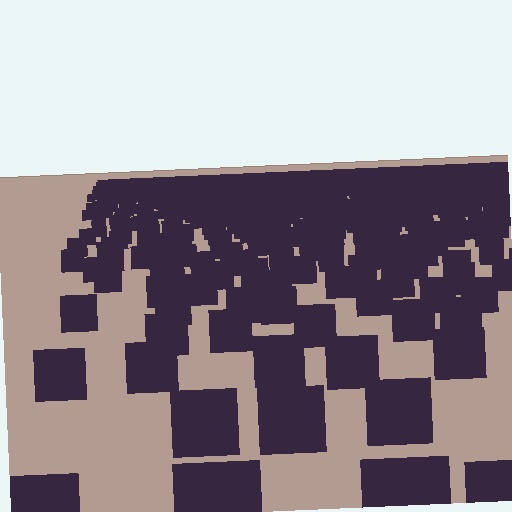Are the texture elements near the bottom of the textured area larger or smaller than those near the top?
Larger. Near the bottom, elements are closer to the viewer and appear at a bigger on-screen size.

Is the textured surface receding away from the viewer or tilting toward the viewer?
The surface is receding away from the viewer. Texture elements get smaller and denser toward the top.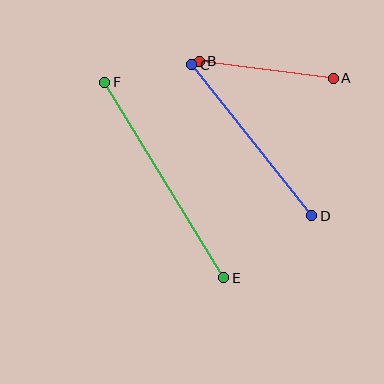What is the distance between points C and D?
The distance is approximately 193 pixels.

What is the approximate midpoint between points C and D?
The midpoint is at approximately (252, 140) pixels.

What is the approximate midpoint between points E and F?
The midpoint is at approximately (164, 180) pixels.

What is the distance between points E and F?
The distance is approximately 229 pixels.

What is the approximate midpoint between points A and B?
The midpoint is at approximately (266, 70) pixels.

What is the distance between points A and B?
The distance is approximately 135 pixels.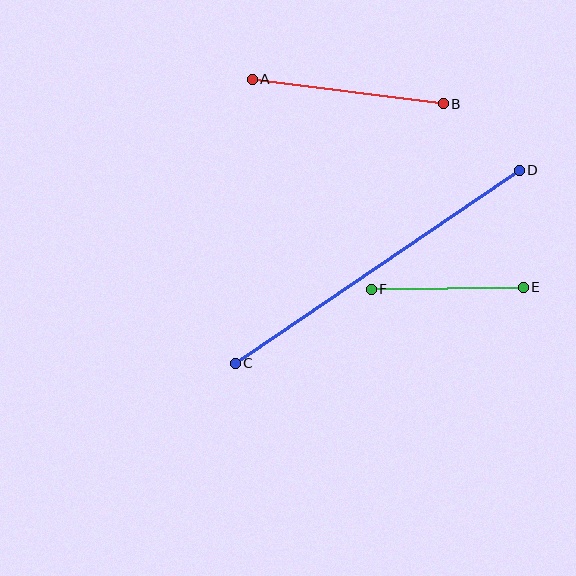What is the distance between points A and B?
The distance is approximately 193 pixels.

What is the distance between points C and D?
The distance is approximately 343 pixels.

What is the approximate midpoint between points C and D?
The midpoint is at approximately (377, 267) pixels.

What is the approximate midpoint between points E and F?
The midpoint is at approximately (447, 288) pixels.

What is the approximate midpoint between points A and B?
The midpoint is at approximately (348, 92) pixels.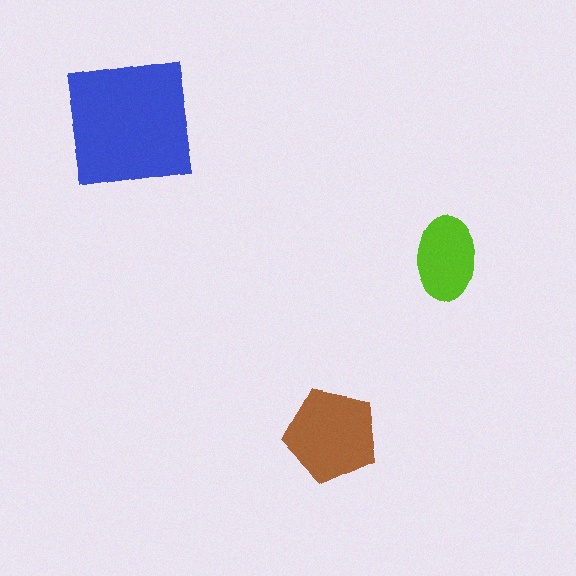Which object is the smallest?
The lime ellipse.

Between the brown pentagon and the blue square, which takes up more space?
The blue square.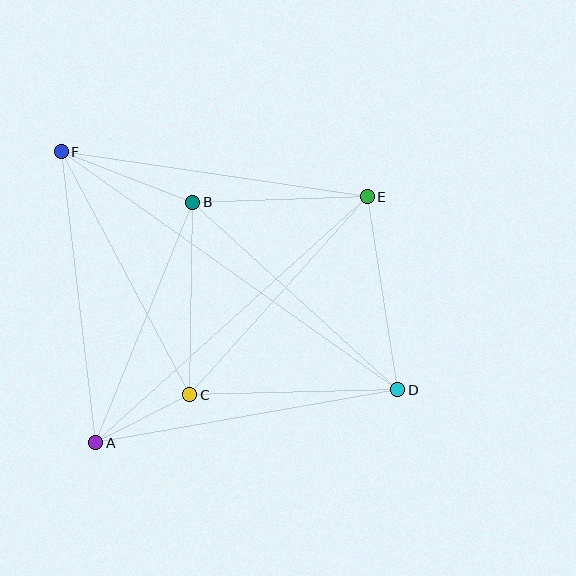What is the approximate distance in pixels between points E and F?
The distance between E and F is approximately 309 pixels.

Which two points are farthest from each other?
Points D and F are farthest from each other.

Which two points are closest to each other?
Points A and C are closest to each other.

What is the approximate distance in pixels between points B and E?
The distance between B and E is approximately 175 pixels.